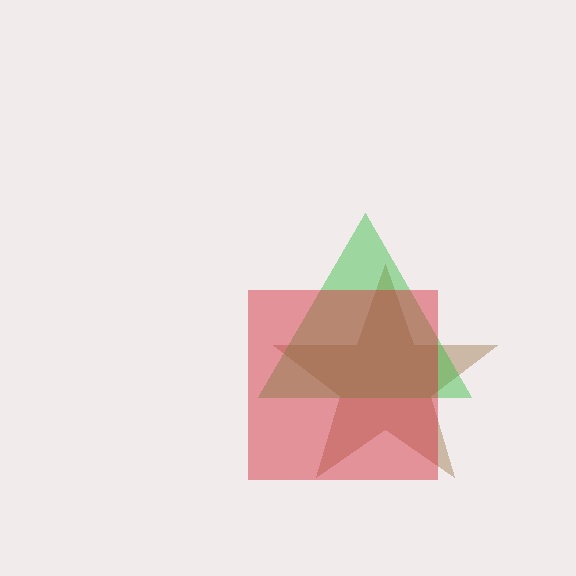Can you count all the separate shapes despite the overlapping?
Yes, there are 3 separate shapes.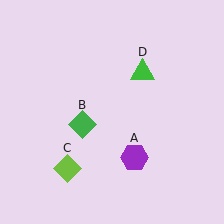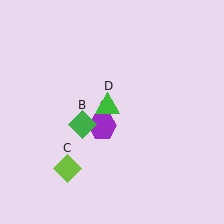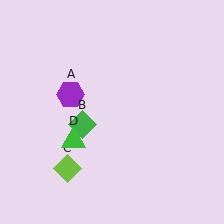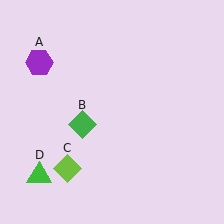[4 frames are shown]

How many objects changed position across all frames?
2 objects changed position: purple hexagon (object A), green triangle (object D).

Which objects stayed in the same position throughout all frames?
Green diamond (object B) and lime diamond (object C) remained stationary.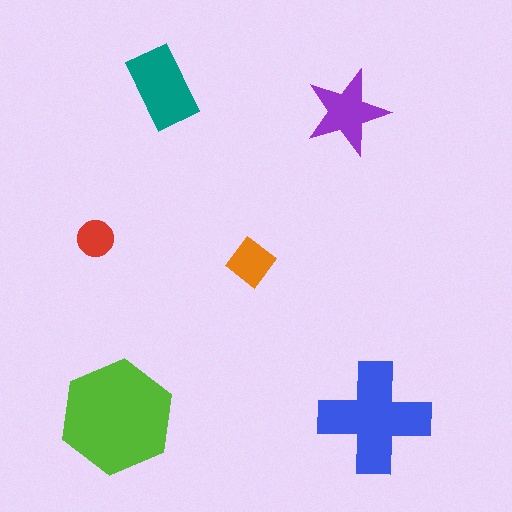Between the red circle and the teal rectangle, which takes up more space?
The teal rectangle.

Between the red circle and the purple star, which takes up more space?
The purple star.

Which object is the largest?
The lime hexagon.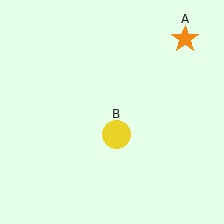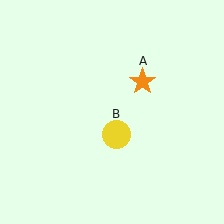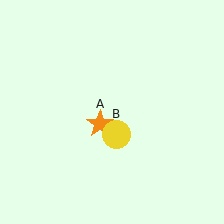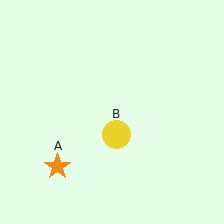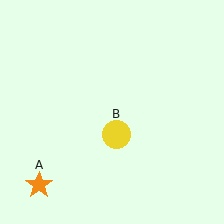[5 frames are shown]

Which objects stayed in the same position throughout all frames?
Yellow circle (object B) remained stationary.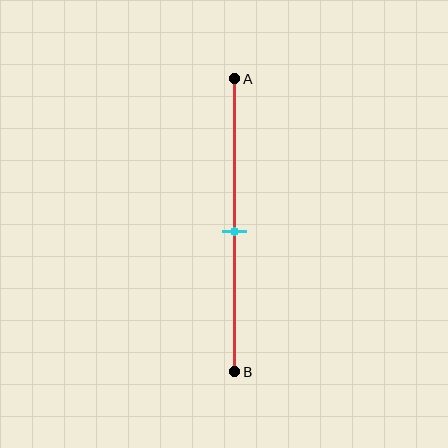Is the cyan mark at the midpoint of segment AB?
Yes, the mark is approximately at the midpoint.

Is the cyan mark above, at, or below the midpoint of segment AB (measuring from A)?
The cyan mark is approximately at the midpoint of segment AB.